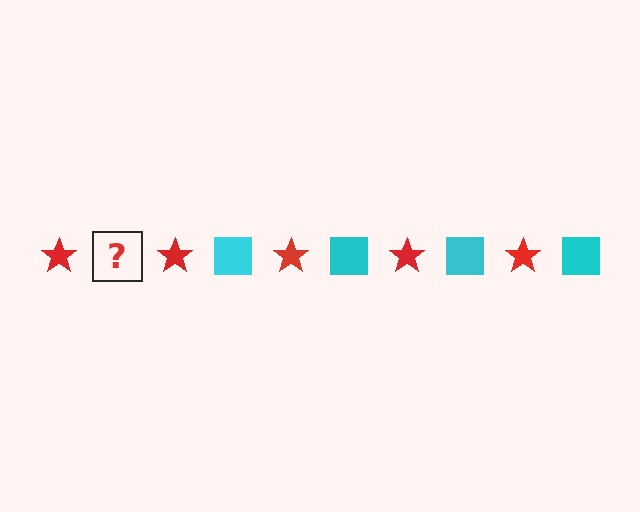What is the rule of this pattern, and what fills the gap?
The rule is that the pattern alternates between red star and cyan square. The gap should be filled with a cyan square.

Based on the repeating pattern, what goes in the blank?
The blank should be a cyan square.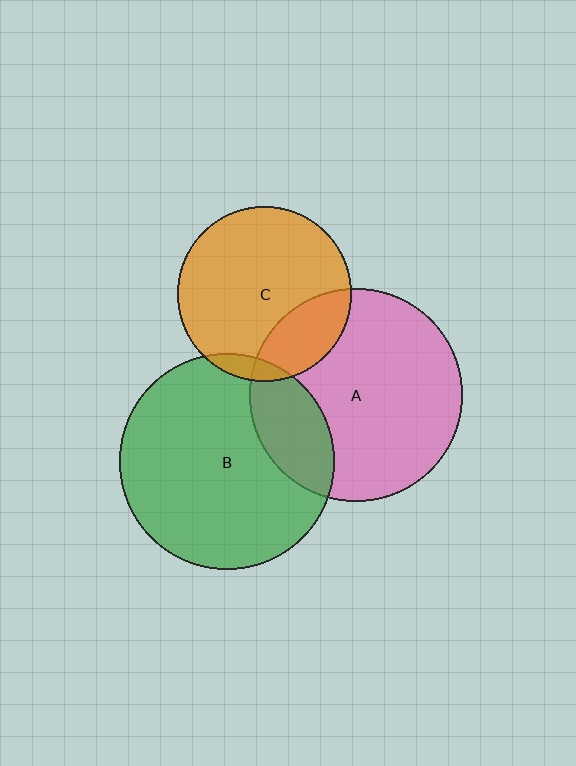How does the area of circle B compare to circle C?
Approximately 1.5 times.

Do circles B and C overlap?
Yes.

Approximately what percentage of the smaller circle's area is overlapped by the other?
Approximately 5%.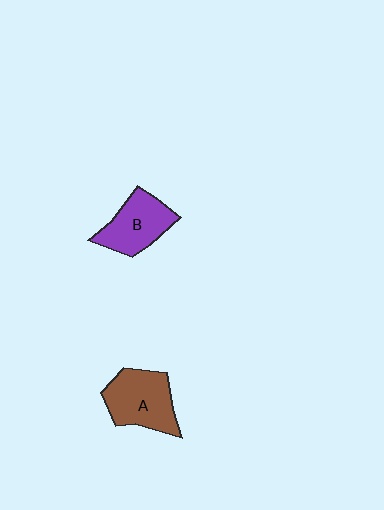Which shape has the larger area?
Shape A (brown).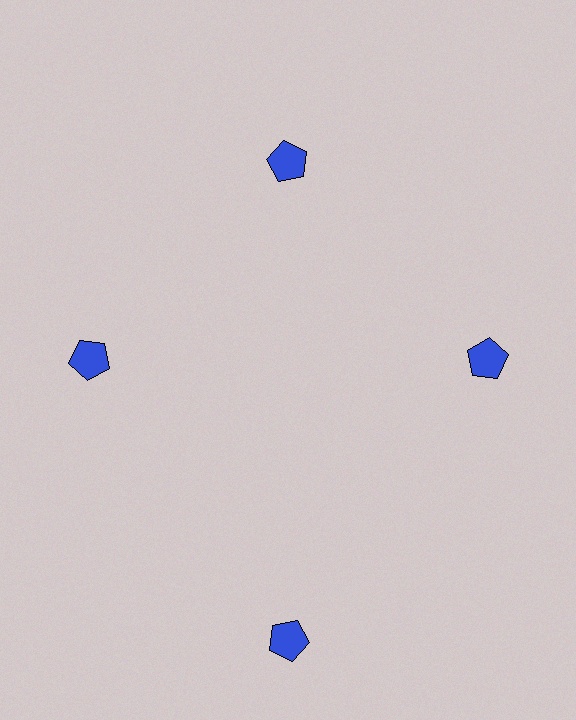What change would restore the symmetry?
The symmetry would be restored by moving it inward, back onto the ring so that all 4 pentagons sit at equal angles and equal distance from the center.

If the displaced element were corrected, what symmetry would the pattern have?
It would have 4-fold rotational symmetry — the pattern would map onto itself every 90 degrees.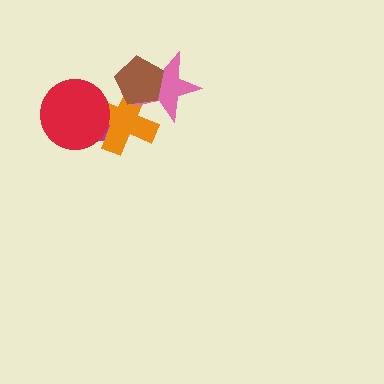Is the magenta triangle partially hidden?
Yes, it is partially covered by another shape.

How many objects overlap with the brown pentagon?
2 objects overlap with the brown pentagon.